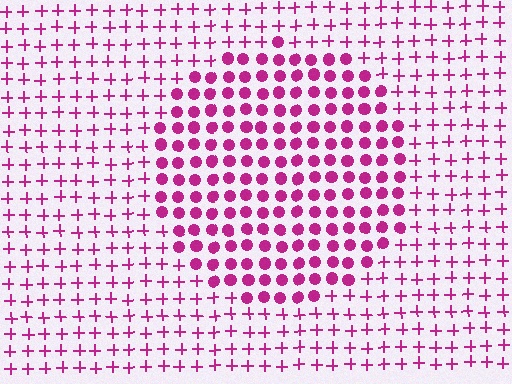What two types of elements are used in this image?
The image uses circles inside the circle region and plus signs outside it.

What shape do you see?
I see a circle.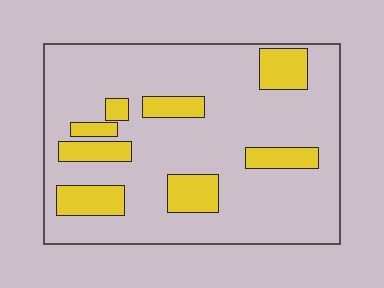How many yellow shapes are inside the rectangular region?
8.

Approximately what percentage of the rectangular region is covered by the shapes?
Approximately 20%.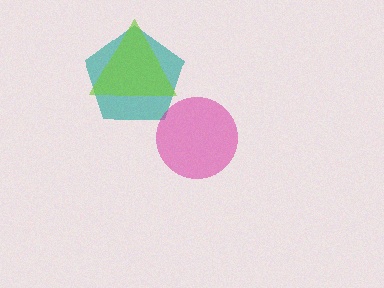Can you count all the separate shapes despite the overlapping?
Yes, there are 3 separate shapes.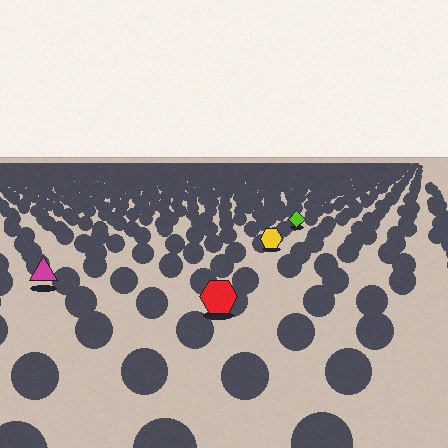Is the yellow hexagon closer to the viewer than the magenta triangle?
No. The magenta triangle is closer — you can tell from the texture gradient: the ground texture is coarser near it.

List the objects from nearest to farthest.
From nearest to farthest: the red hexagon, the magenta triangle, the yellow hexagon, the lime diamond.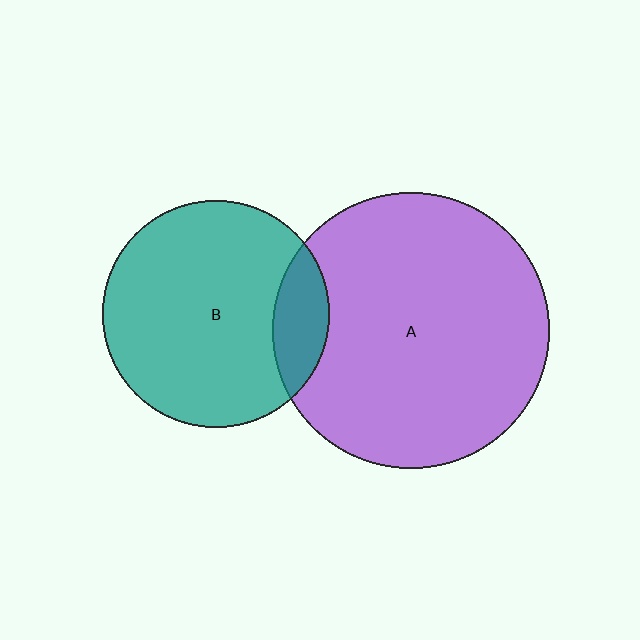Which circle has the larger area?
Circle A (purple).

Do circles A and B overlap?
Yes.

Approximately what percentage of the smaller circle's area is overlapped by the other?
Approximately 15%.